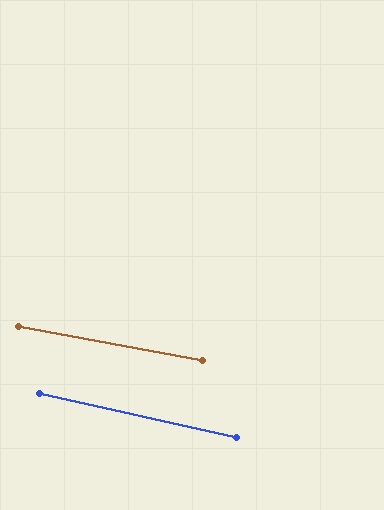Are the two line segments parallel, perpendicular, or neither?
Parallel — their directions differ by only 1.8°.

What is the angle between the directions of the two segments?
Approximately 2 degrees.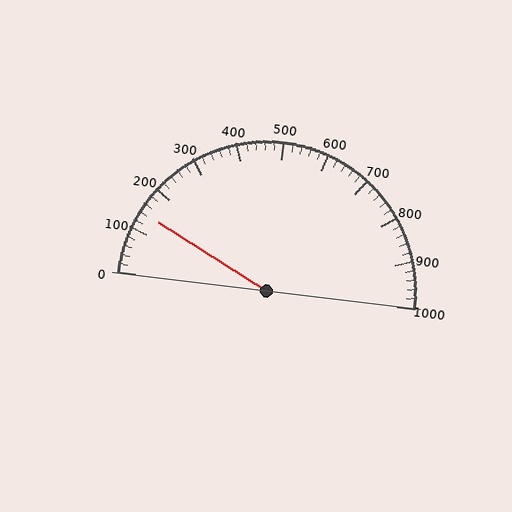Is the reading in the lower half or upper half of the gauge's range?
The reading is in the lower half of the range (0 to 1000).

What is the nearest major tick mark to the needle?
The nearest major tick mark is 100.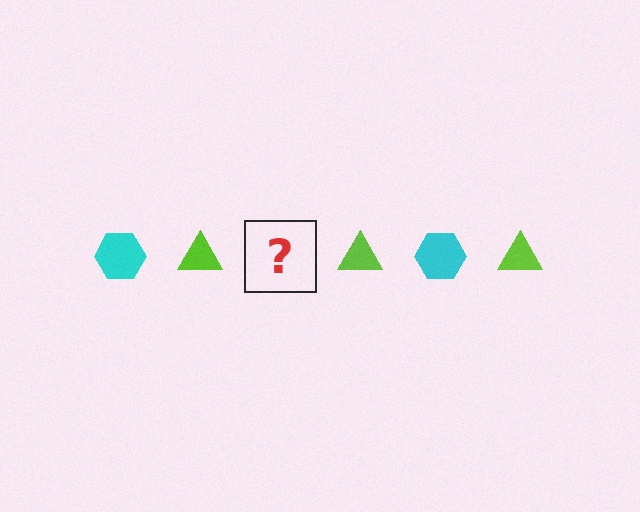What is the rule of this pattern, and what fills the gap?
The rule is that the pattern alternates between cyan hexagon and lime triangle. The gap should be filled with a cyan hexagon.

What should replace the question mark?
The question mark should be replaced with a cyan hexagon.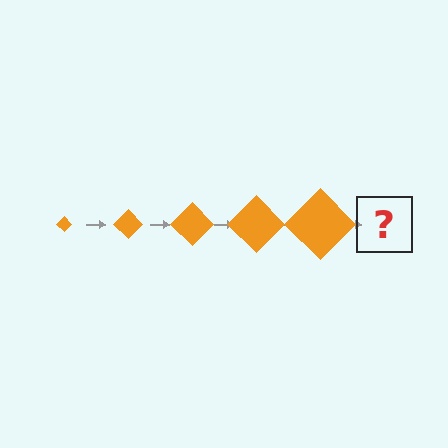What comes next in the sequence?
The next element should be an orange diamond, larger than the previous one.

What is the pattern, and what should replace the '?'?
The pattern is that the diamond gets progressively larger each step. The '?' should be an orange diamond, larger than the previous one.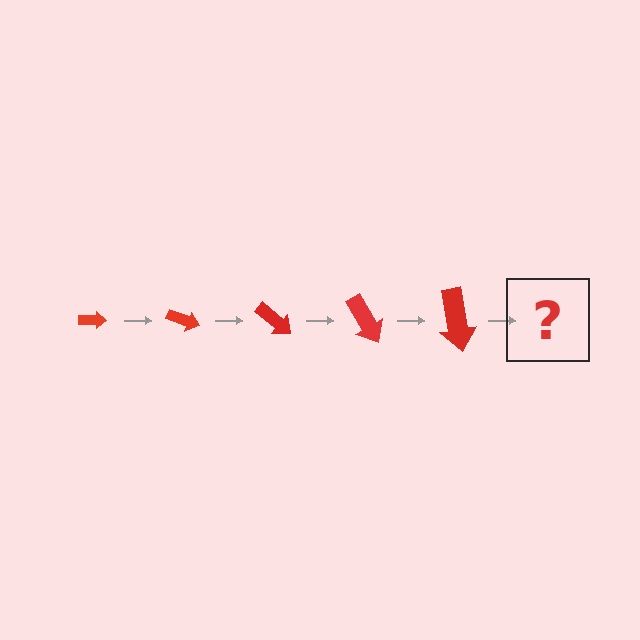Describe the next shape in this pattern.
It should be an arrow, larger than the previous one and rotated 100 degrees from the start.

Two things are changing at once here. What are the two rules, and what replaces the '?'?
The two rules are that the arrow grows larger each step and it rotates 20 degrees each step. The '?' should be an arrow, larger than the previous one and rotated 100 degrees from the start.